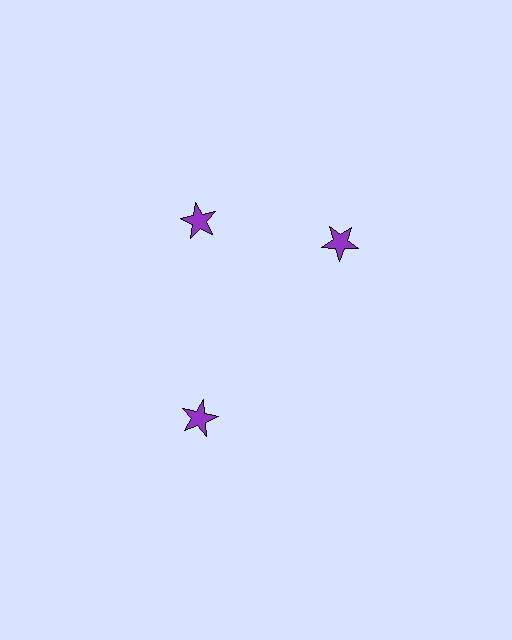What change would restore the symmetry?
The symmetry would be restored by rotating it back into even spacing with its neighbors so that all 3 stars sit at equal angles and equal distance from the center.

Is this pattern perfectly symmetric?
No. The 3 purple stars are arranged in a ring, but one element near the 3 o'clock position is rotated out of alignment along the ring, breaking the 3-fold rotational symmetry.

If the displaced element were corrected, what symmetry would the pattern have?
It would have 3-fold rotational symmetry — the pattern would map onto itself every 120 degrees.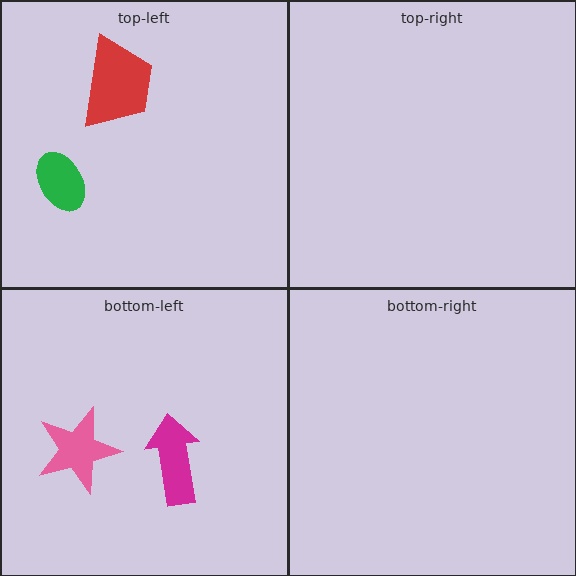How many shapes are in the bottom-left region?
2.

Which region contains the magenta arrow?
The bottom-left region.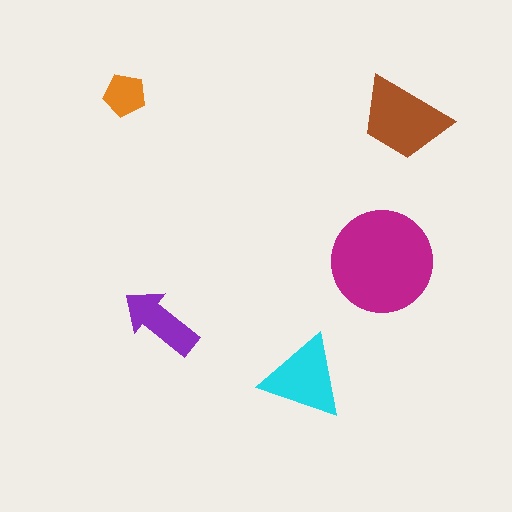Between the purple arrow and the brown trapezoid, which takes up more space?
The brown trapezoid.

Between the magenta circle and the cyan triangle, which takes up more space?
The magenta circle.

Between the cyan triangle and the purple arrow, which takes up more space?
The cyan triangle.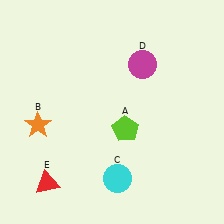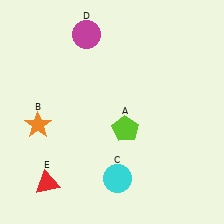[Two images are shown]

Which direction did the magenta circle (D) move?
The magenta circle (D) moved left.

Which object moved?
The magenta circle (D) moved left.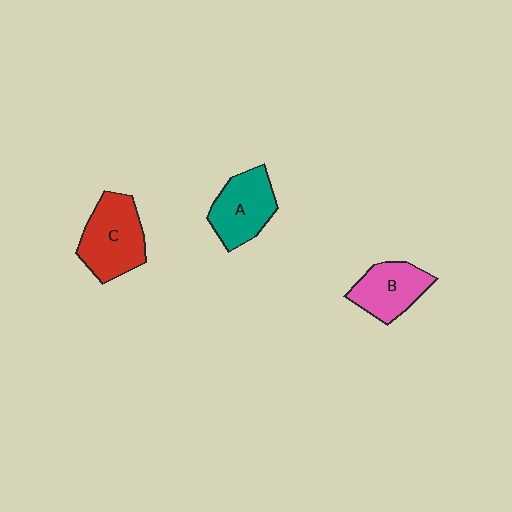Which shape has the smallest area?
Shape B (pink).